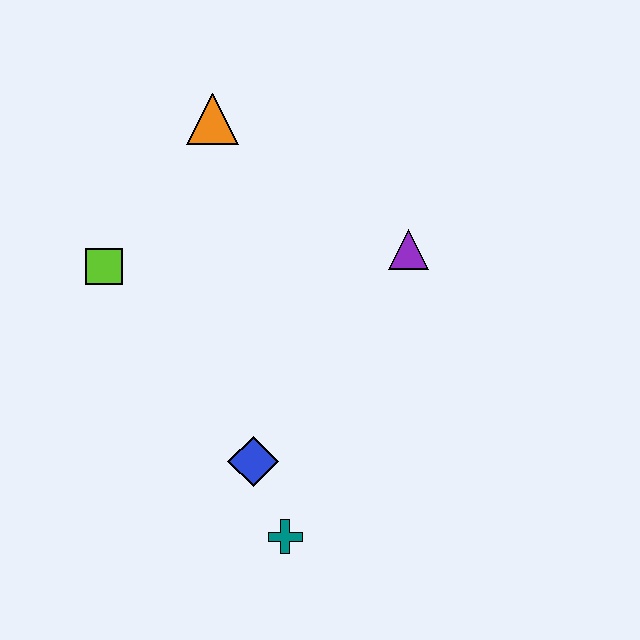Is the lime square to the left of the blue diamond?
Yes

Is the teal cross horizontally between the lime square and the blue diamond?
No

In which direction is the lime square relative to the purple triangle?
The lime square is to the left of the purple triangle.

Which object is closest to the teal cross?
The blue diamond is closest to the teal cross.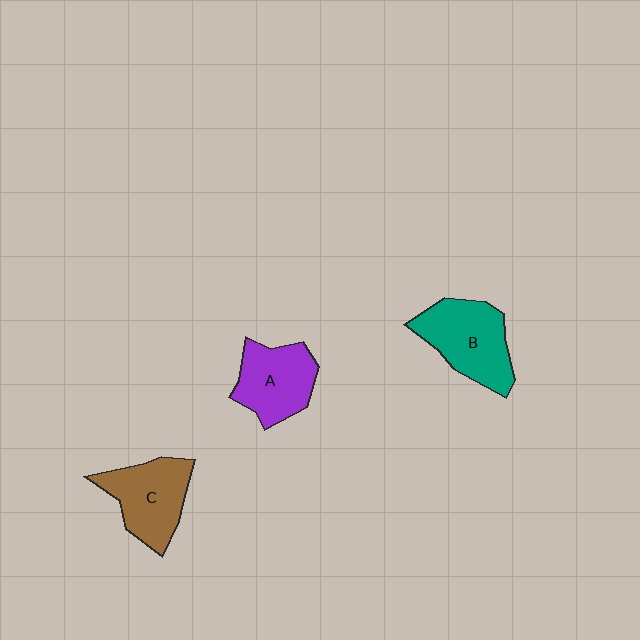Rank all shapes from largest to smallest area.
From largest to smallest: B (teal), C (brown), A (purple).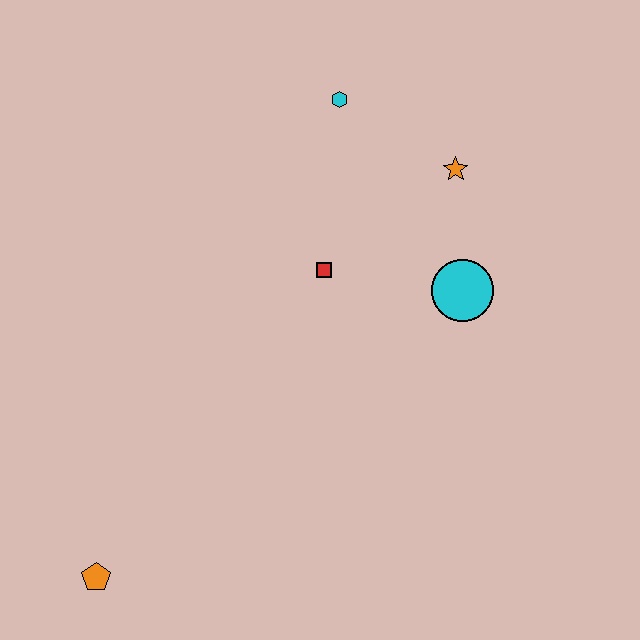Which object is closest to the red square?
The cyan circle is closest to the red square.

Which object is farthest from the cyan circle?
The orange pentagon is farthest from the cyan circle.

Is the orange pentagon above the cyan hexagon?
No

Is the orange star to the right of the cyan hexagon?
Yes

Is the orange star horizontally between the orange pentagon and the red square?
No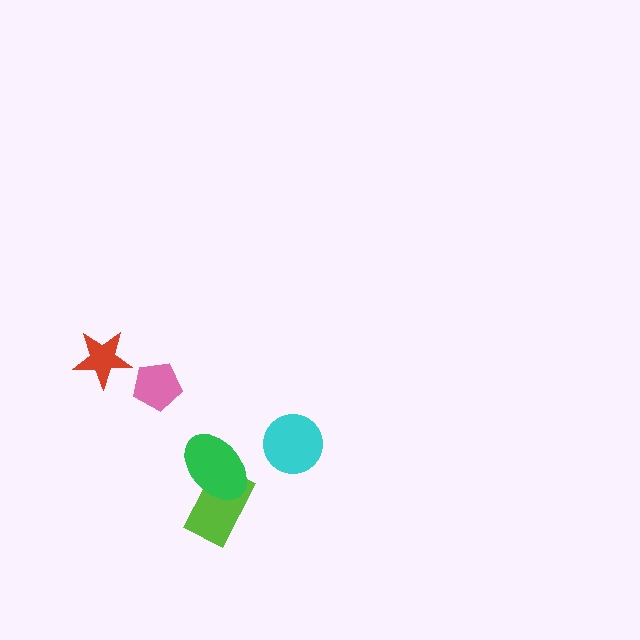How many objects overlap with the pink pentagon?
0 objects overlap with the pink pentagon.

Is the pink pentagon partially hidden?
No, no other shape covers it.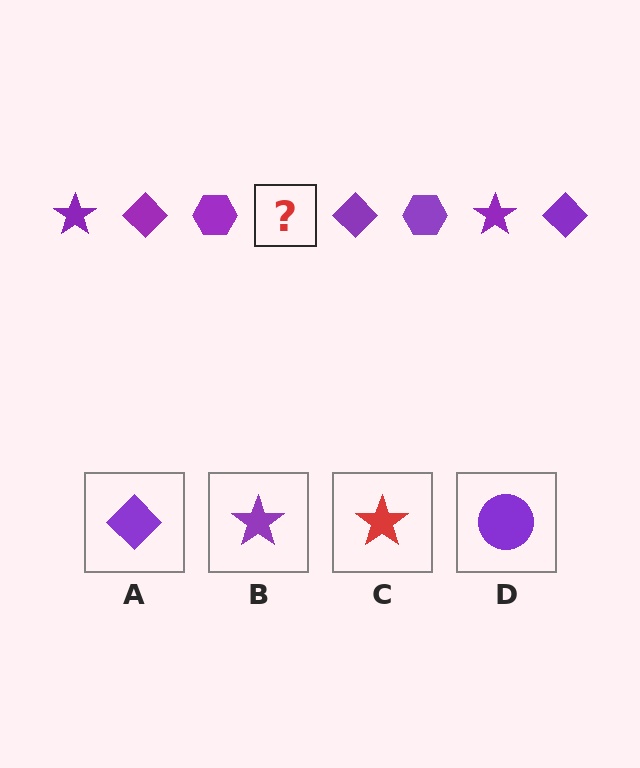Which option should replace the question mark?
Option B.